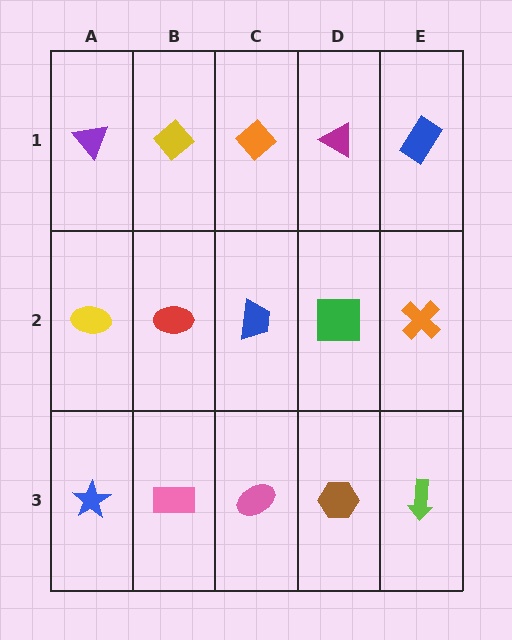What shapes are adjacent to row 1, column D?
A green square (row 2, column D), an orange diamond (row 1, column C), a blue rectangle (row 1, column E).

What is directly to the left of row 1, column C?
A yellow diamond.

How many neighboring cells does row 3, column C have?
3.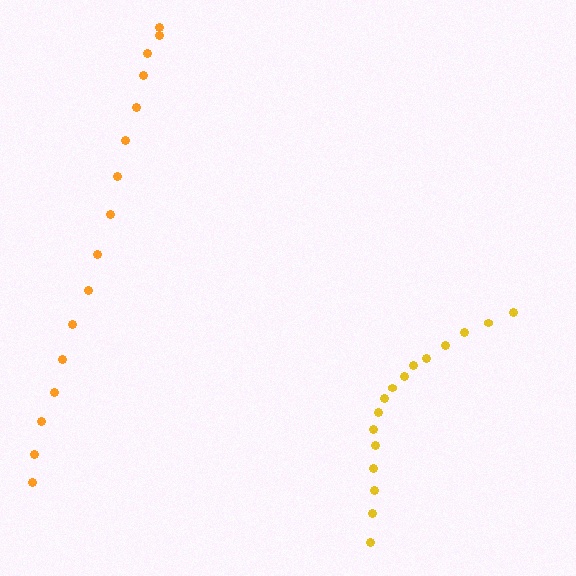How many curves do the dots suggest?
There are 2 distinct paths.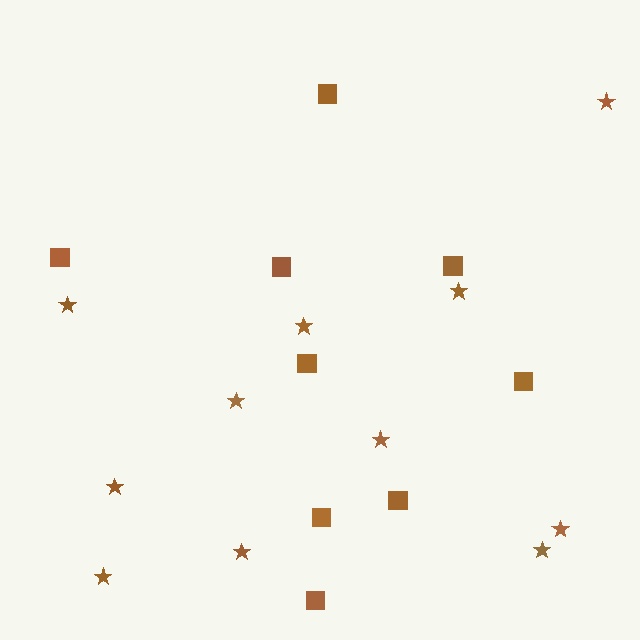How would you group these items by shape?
There are 2 groups: one group of stars (11) and one group of squares (9).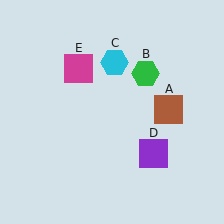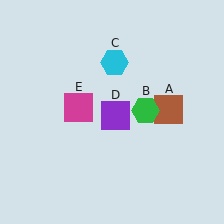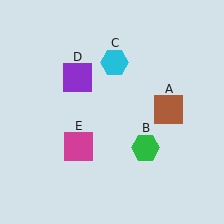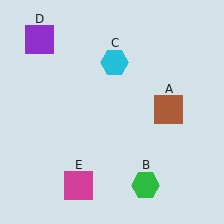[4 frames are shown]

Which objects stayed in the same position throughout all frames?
Brown square (object A) and cyan hexagon (object C) remained stationary.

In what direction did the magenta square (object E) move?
The magenta square (object E) moved down.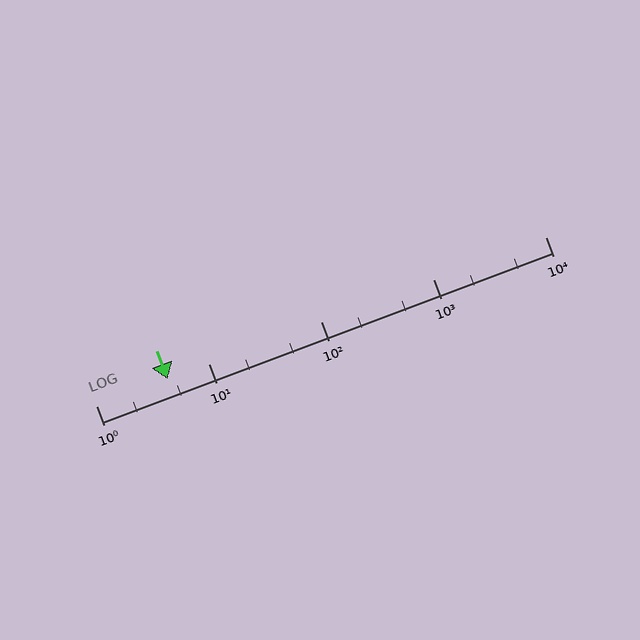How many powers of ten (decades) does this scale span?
The scale spans 4 decades, from 1 to 10000.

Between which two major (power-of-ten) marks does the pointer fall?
The pointer is between 1 and 10.